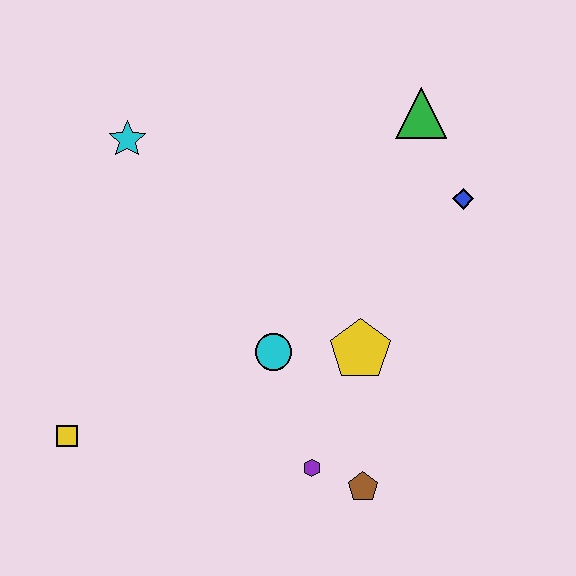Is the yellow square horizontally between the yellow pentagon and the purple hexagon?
No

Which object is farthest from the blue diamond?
The yellow square is farthest from the blue diamond.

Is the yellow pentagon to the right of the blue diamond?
No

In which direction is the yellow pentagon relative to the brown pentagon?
The yellow pentagon is above the brown pentagon.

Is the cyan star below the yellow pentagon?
No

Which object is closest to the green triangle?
The blue diamond is closest to the green triangle.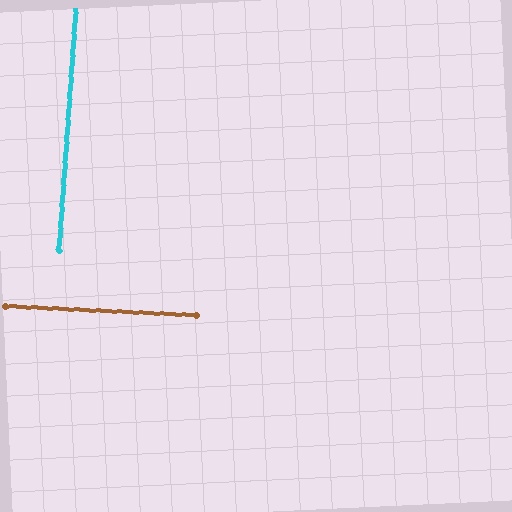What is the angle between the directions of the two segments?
Approximately 89 degrees.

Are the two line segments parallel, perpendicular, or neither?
Perpendicular — they meet at approximately 89°.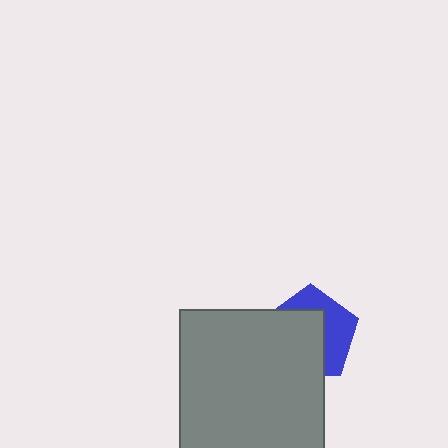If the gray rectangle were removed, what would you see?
You would see the complete blue pentagon.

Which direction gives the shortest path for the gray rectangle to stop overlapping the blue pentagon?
Moving toward the lower-left gives the shortest separation.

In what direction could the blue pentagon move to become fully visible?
The blue pentagon could move toward the upper-right. That would shift it out from behind the gray rectangle entirely.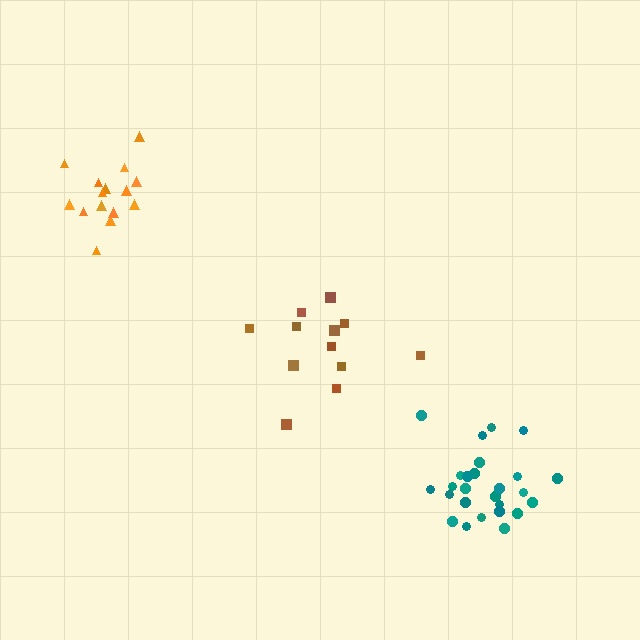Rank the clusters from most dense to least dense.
orange, teal, brown.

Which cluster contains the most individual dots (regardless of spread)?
Teal (26).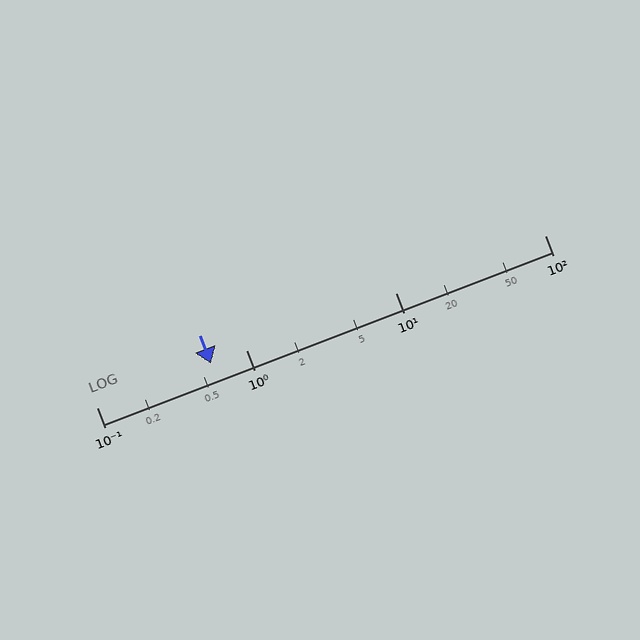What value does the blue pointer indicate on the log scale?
The pointer indicates approximately 0.58.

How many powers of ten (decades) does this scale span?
The scale spans 3 decades, from 0.1 to 100.